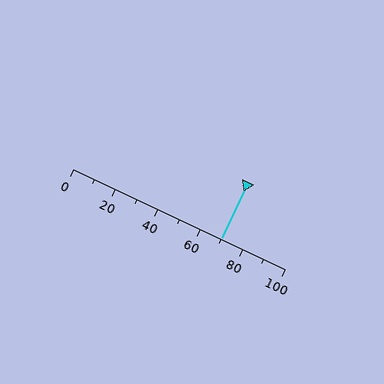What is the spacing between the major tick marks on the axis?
The major ticks are spaced 20 apart.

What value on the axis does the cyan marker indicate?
The marker indicates approximately 70.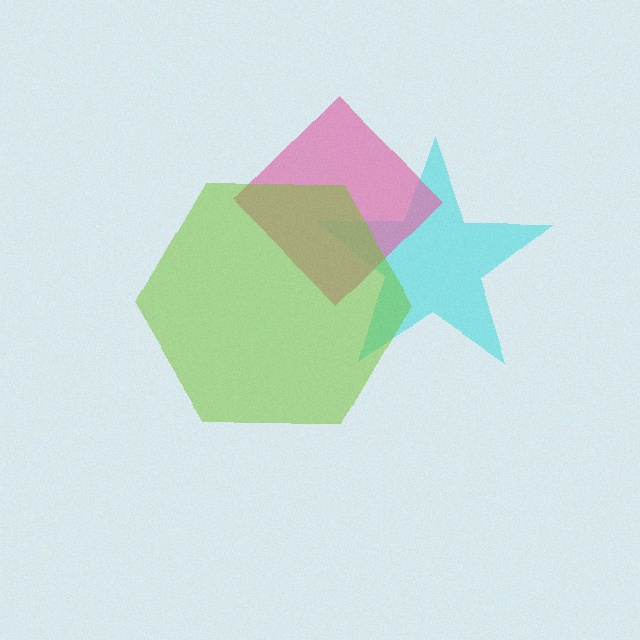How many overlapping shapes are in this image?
There are 3 overlapping shapes in the image.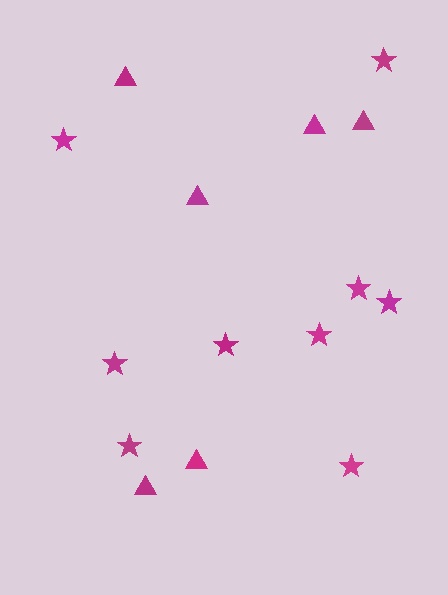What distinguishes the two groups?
There are 2 groups: one group of stars (9) and one group of triangles (6).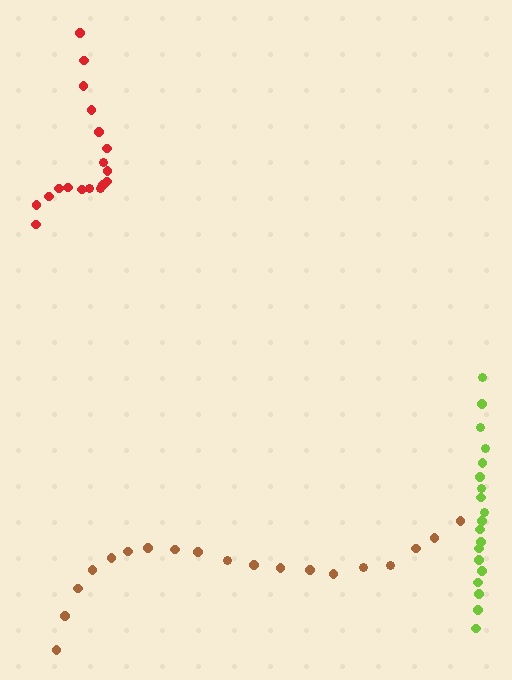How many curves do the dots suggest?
There are 3 distinct paths.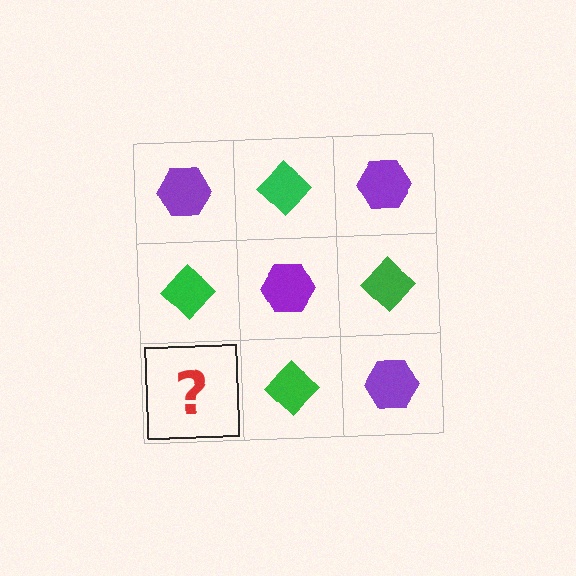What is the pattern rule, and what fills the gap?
The rule is that it alternates purple hexagon and green diamond in a checkerboard pattern. The gap should be filled with a purple hexagon.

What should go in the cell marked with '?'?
The missing cell should contain a purple hexagon.